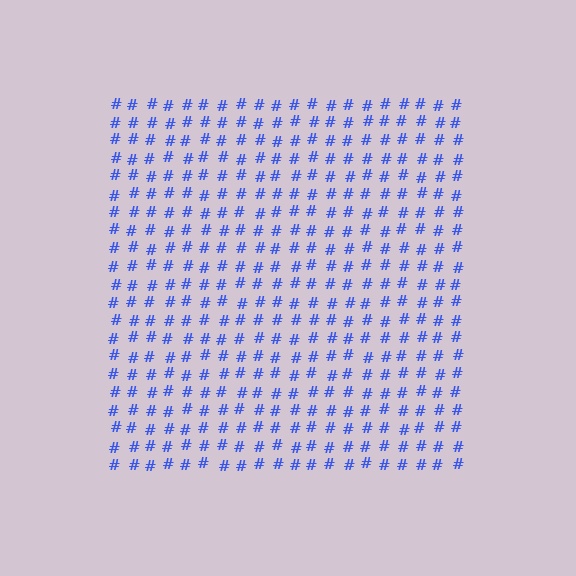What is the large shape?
The large shape is a square.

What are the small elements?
The small elements are hash symbols.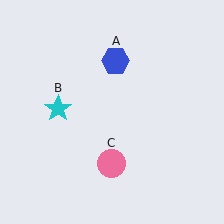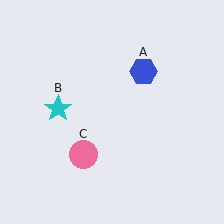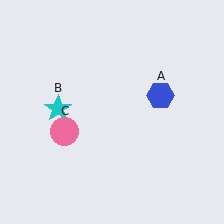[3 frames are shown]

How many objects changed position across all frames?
2 objects changed position: blue hexagon (object A), pink circle (object C).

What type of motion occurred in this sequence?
The blue hexagon (object A), pink circle (object C) rotated clockwise around the center of the scene.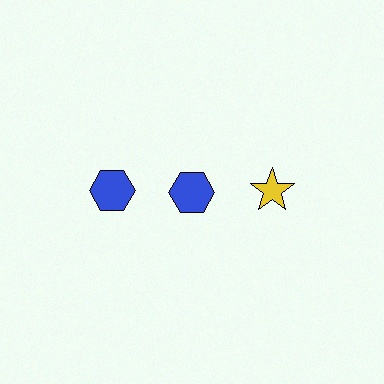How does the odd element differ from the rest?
It differs in both color (yellow instead of blue) and shape (star instead of hexagon).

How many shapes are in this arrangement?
There are 3 shapes arranged in a grid pattern.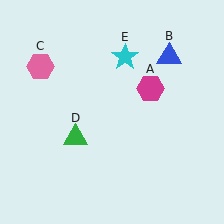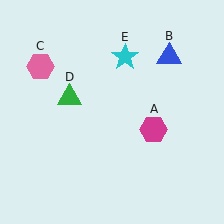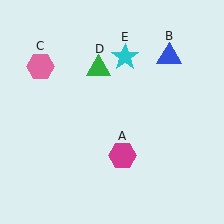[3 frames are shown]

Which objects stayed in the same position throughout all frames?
Blue triangle (object B) and pink hexagon (object C) and cyan star (object E) remained stationary.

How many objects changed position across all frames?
2 objects changed position: magenta hexagon (object A), green triangle (object D).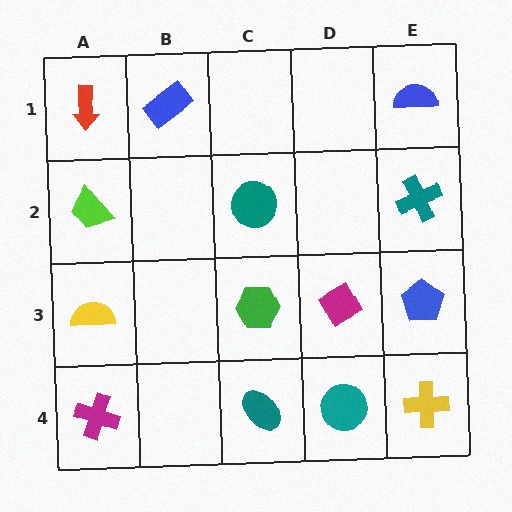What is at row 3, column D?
A magenta diamond.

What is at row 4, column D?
A teal circle.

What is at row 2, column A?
A lime trapezoid.